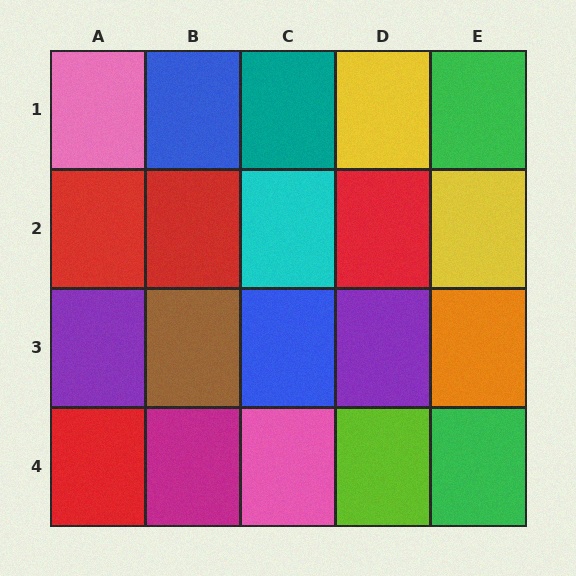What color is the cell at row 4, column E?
Green.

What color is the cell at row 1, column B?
Blue.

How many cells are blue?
2 cells are blue.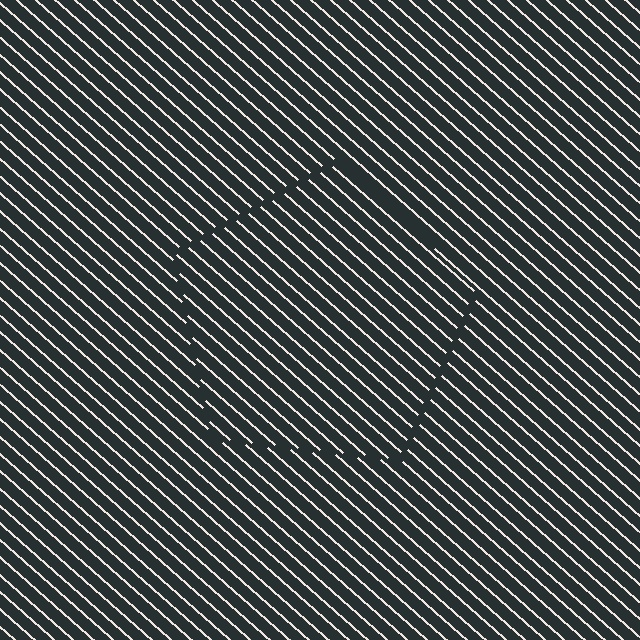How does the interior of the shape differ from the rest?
The interior of the shape contains the same grating, shifted by half a period — the contour is defined by the phase discontinuity where line-ends from the inner and outer gratings abut.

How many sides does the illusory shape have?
5 sides — the line-ends trace a pentagon.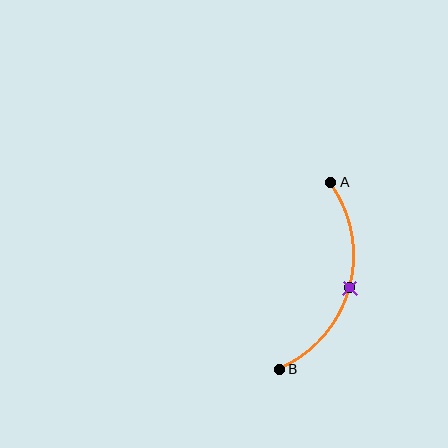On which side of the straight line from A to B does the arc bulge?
The arc bulges to the right of the straight line connecting A and B.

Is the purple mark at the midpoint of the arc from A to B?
Yes. The purple mark lies on the arc at equal arc-length from both A and B — it is the arc midpoint.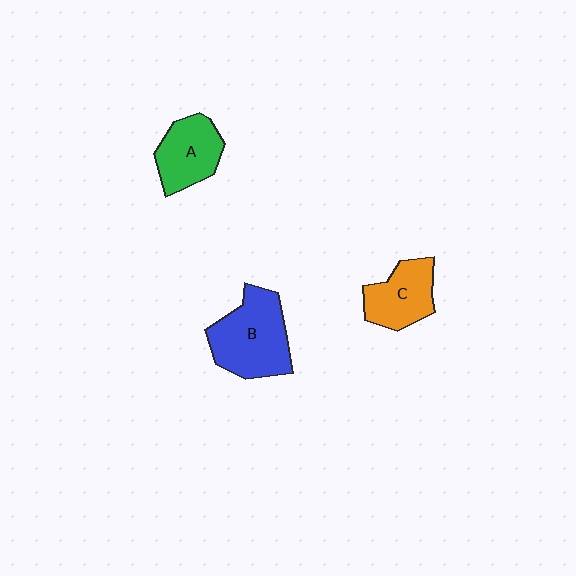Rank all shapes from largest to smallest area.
From largest to smallest: B (blue), A (green), C (orange).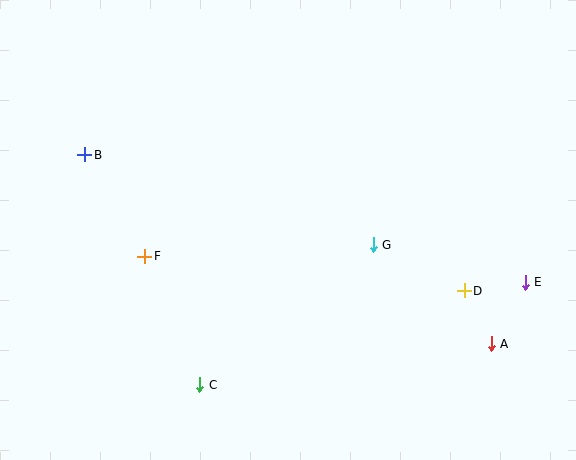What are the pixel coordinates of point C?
Point C is at (200, 385).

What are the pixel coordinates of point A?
Point A is at (491, 344).